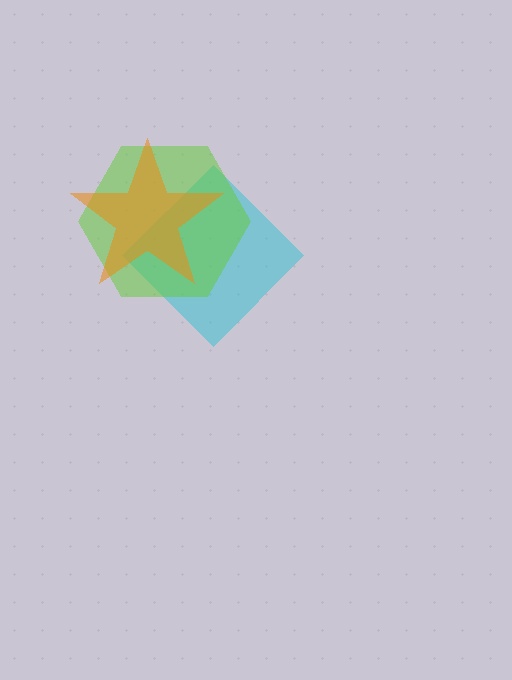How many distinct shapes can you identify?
There are 3 distinct shapes: a cyan diamond, a lime hexagon, an orange star.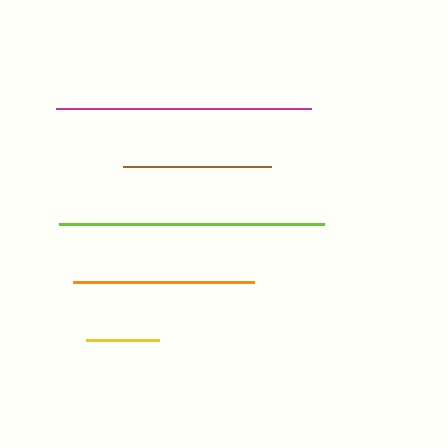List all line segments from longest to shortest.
From longest to shortest: lime, magenta, orange, brown, yellow.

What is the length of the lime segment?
The lime segment is approximately 266 pixels long.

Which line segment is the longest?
The lime line is the longest at approximately 266 pixels.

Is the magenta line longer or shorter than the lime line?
The lime line is longer than the magenta line.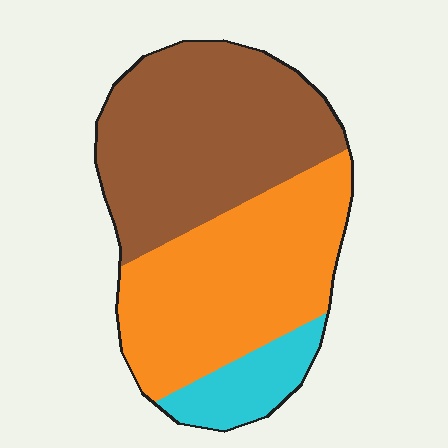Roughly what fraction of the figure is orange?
Orange takes up between a quarter and a half of the figure.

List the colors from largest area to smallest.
From largest to smallest: brown, orange, cyan.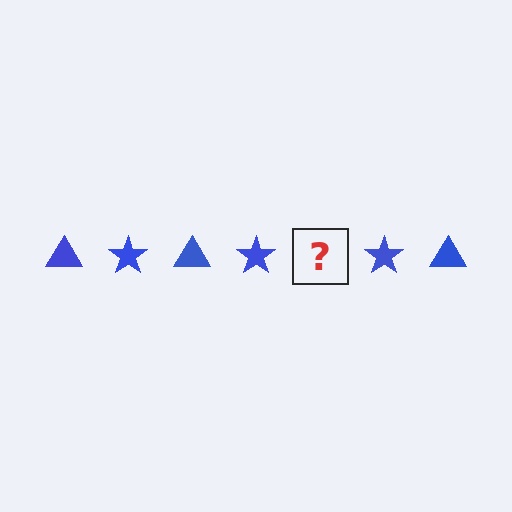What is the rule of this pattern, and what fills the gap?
The rule is that the pattern cycles through triangle, star shapes in blue. The gap should be filled with a blue triangle.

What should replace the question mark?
The question mark should be replaced with a blue triangle.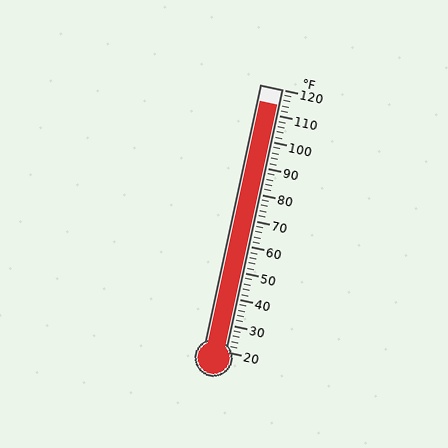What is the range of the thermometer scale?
The thermometer scale ranges from 20°F to 120°F.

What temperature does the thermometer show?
The thermometer shows approximately 114°F.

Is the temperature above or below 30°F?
The temperature is above 30°F.